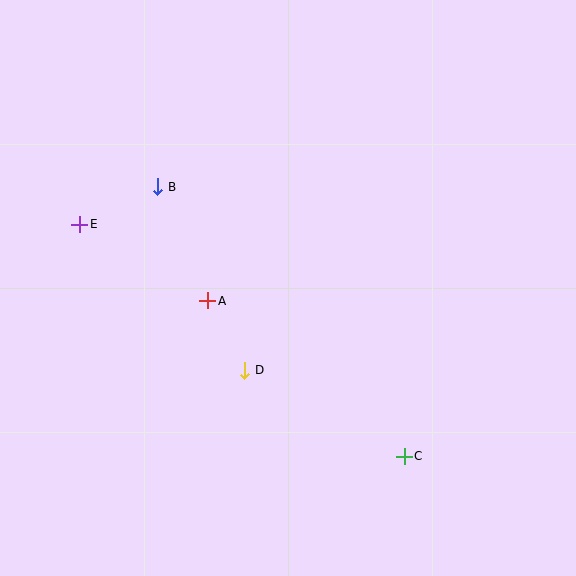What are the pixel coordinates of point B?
Point B is at (158, 187).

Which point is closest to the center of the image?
Point A at (208, 301) is closest to the center.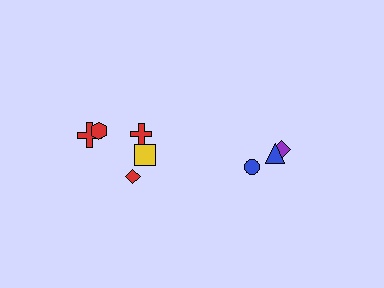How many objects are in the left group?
There are 5 objects.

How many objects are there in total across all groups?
There are 8 objects.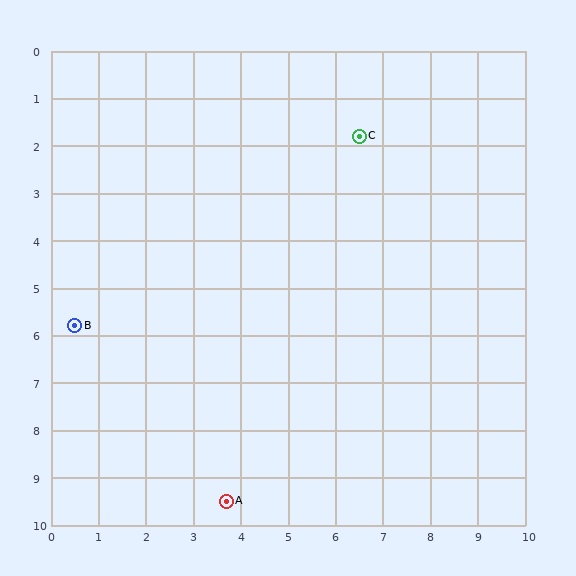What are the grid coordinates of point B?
Point B is at approximately (0.5, 5.8).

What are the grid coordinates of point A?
Point A is at approximately (3.7, 9.5).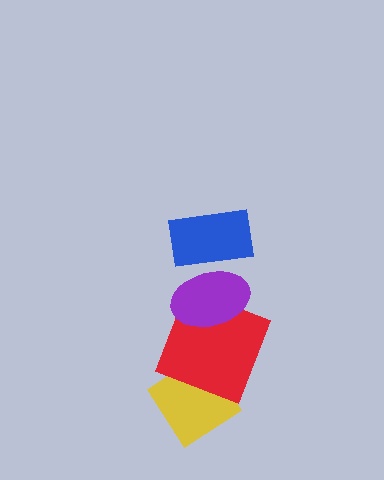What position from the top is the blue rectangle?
The blue rectangle is 1st from the top.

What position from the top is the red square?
The red square is 3rd from the top.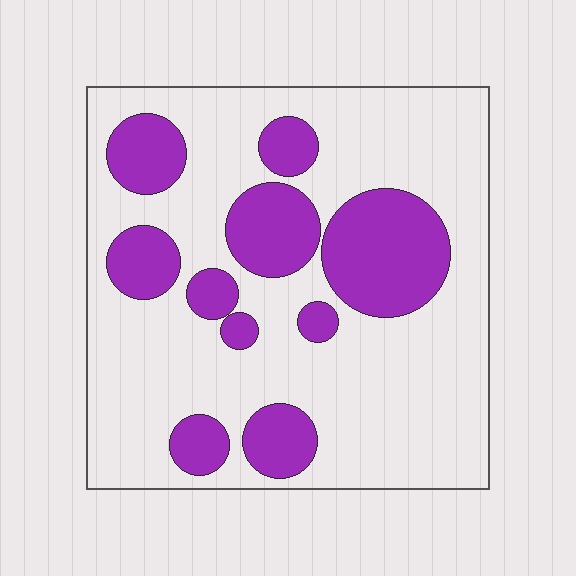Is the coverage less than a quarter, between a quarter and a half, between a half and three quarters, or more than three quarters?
Between a quarter and a half.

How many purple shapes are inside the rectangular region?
10.